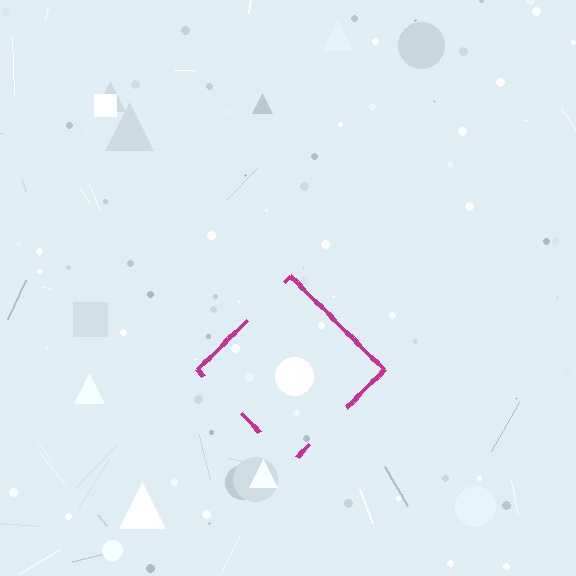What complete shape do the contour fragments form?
The contour fragments form a diamond.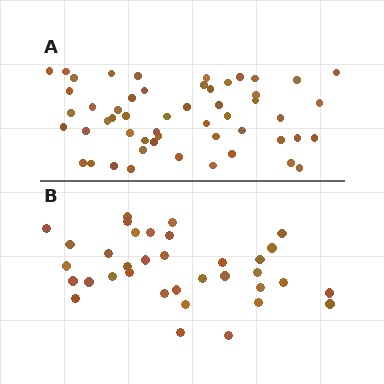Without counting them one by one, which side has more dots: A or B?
Region A (the top region) has more dots.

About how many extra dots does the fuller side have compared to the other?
Region A has approximately 20 more dots than region B.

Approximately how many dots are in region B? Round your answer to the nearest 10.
About 40 dots. (The exact count is 35, which rounds to 40.)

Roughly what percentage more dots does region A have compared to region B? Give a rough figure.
About 50% more.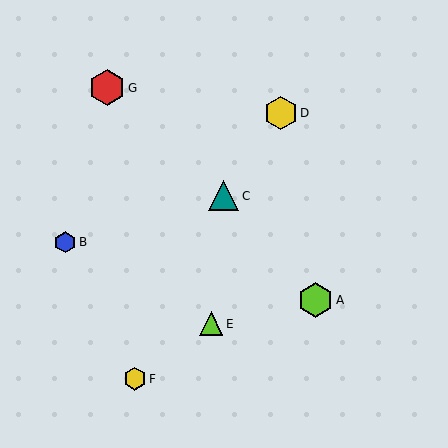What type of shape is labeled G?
Shape G is a red hexagon.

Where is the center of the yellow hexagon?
The center of the yellow hexagon is at (135, 379).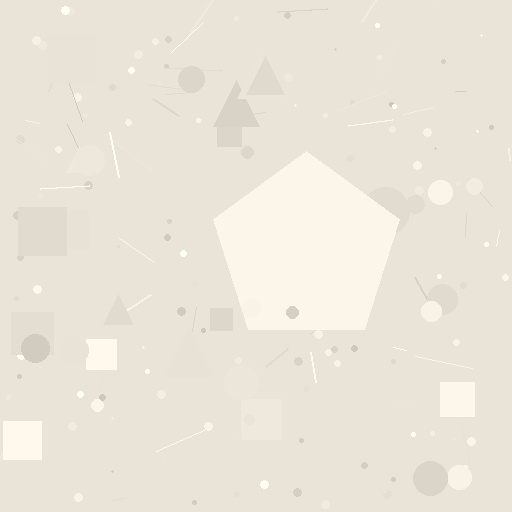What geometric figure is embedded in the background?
A pentagon is embedded in the background.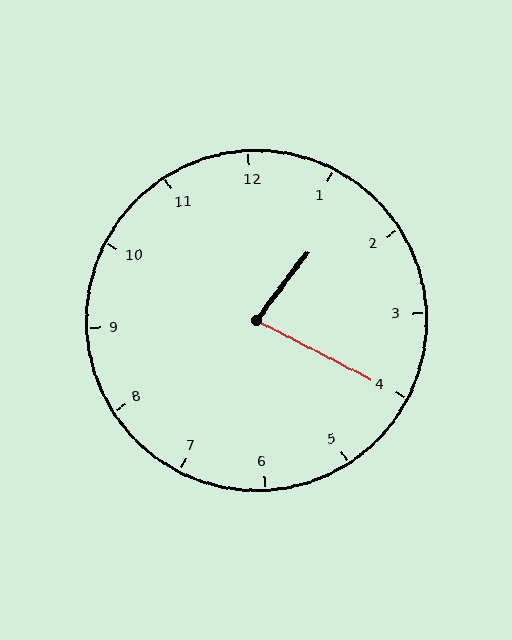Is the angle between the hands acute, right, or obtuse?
It is acute.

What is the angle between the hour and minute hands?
Approximately 80 degrees.